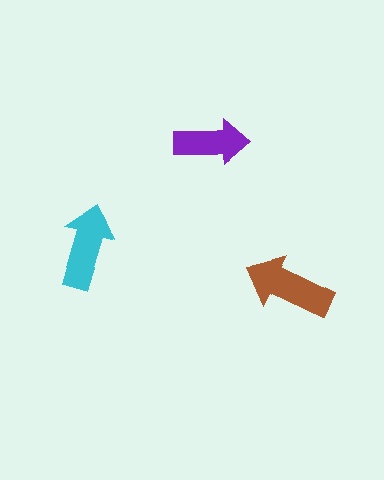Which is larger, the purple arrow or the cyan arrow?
The cyan one.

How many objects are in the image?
There are 3 objects in the image.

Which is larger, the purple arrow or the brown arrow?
The brown one.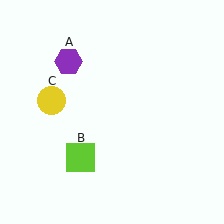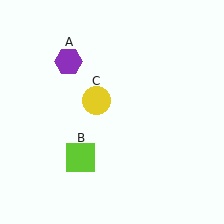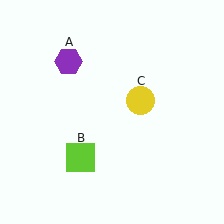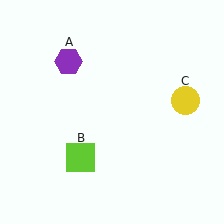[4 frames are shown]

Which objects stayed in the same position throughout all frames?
Purple hexagon (object A) and lime square (object B) remained stationary.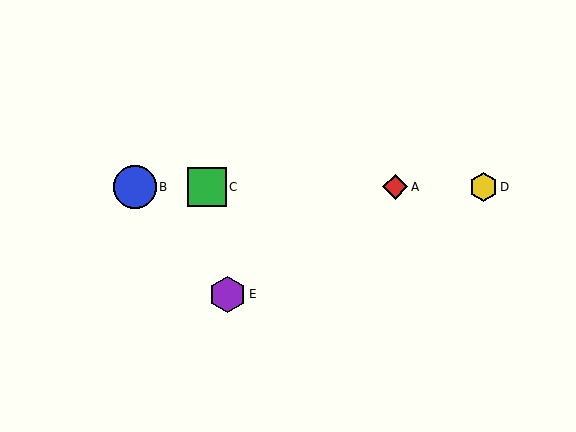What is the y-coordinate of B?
Object B is at y≈187.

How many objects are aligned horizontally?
4 objects (A, B, C, D) are aligned horizontally.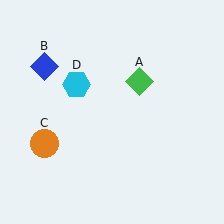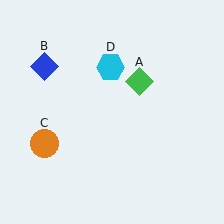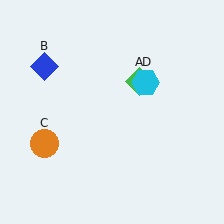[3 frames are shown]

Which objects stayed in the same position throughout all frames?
Green diamond (object A) and blue diamond (object B) and orange circle (object C) remained stationary.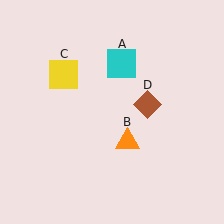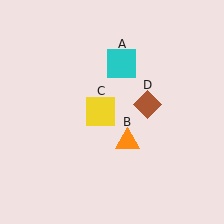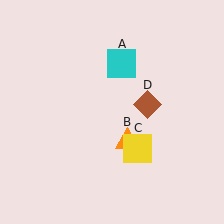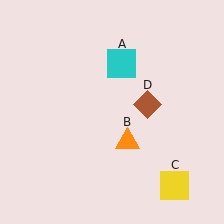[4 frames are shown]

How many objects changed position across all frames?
1 object changed position: yellow square (object C).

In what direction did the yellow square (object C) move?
The yellow square (object C) moved down and to the right.